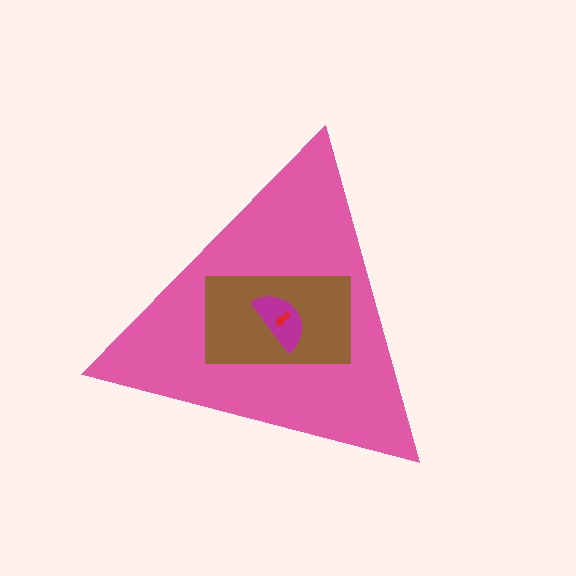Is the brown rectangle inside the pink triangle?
Yes.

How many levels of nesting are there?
4.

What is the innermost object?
The red arrow.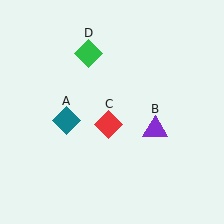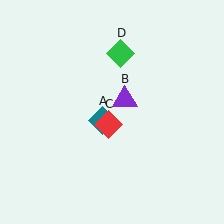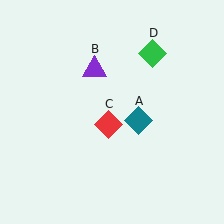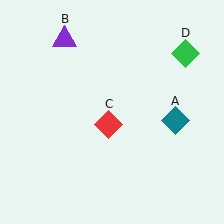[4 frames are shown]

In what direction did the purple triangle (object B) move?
The purple triangle (object B) moved up and to the left.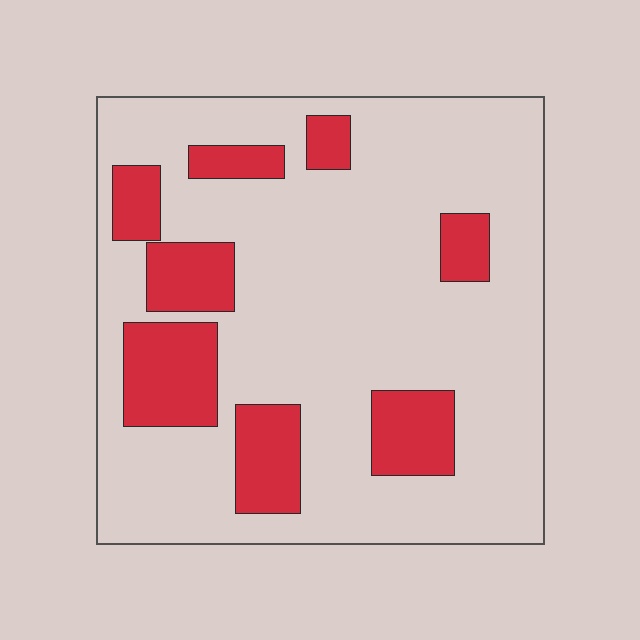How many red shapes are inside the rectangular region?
8.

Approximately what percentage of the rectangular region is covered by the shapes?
Approximately 20%.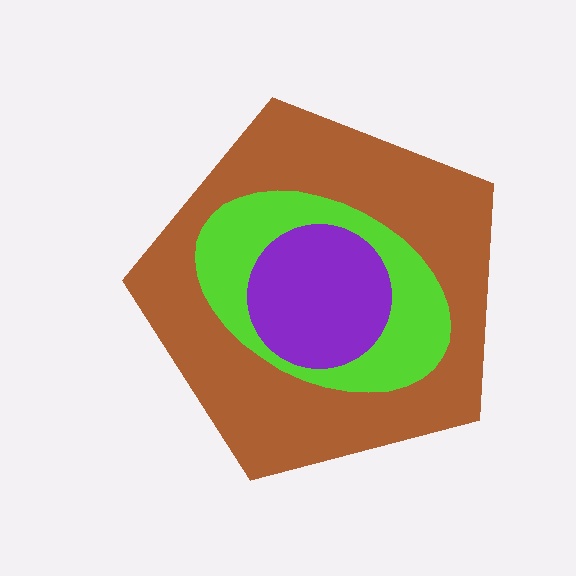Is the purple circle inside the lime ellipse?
Yes.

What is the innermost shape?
The purple circle.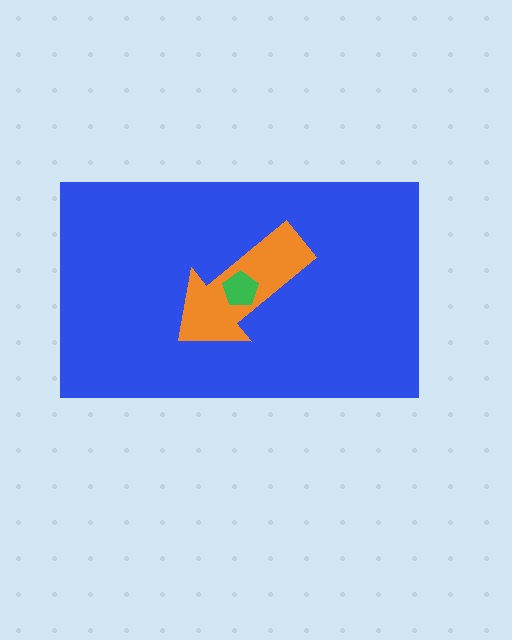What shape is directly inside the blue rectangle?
The orange arrow.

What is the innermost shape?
The green pentagon.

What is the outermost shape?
The blue rectangle.